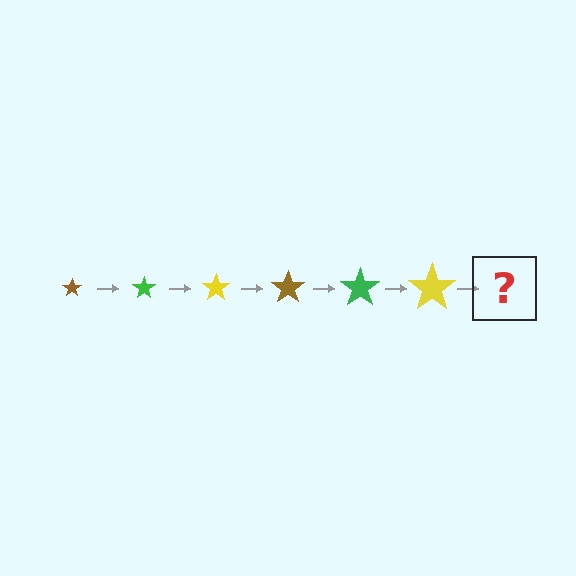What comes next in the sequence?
The next element should be a brown star, larger than the previous one.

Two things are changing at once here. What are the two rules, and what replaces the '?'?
The two rules are that the star grows larger each step and the color cycles through brown, green, and yellow. The '?' should be a brown star, larger than the previous one.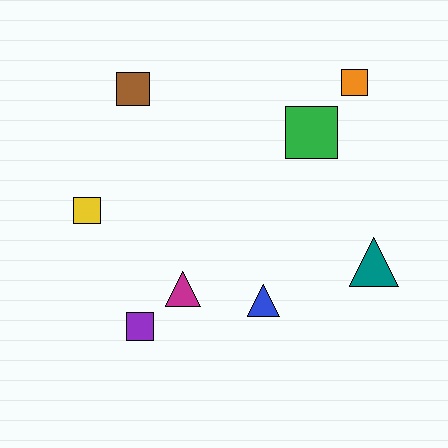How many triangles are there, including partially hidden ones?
There are 3 triangles.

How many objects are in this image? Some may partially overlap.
There are 8 objects.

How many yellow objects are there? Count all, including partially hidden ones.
There is 1 yellow object.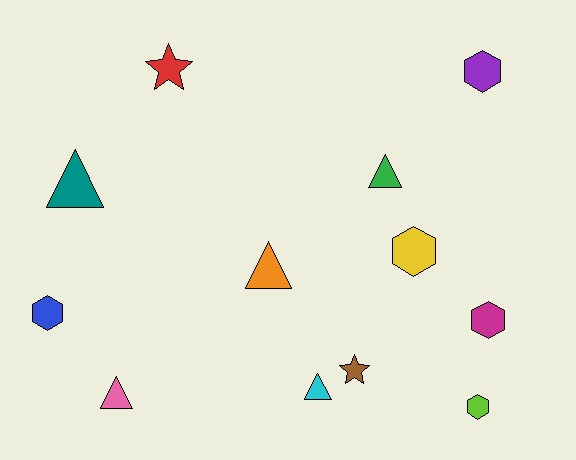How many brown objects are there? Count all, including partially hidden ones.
There is 1 brown object.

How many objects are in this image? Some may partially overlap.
There are 12 objects.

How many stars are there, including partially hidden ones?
There are 2 stars.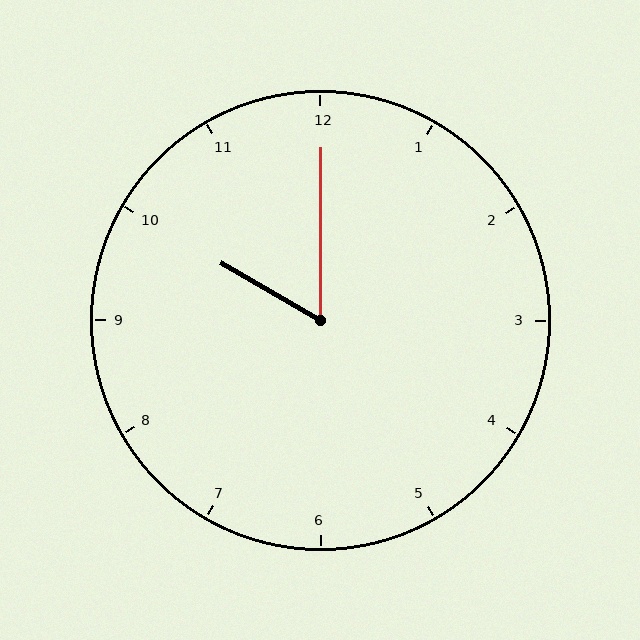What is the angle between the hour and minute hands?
Approximately 60 degrees.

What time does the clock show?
10:00.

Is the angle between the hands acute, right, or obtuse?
It is acute.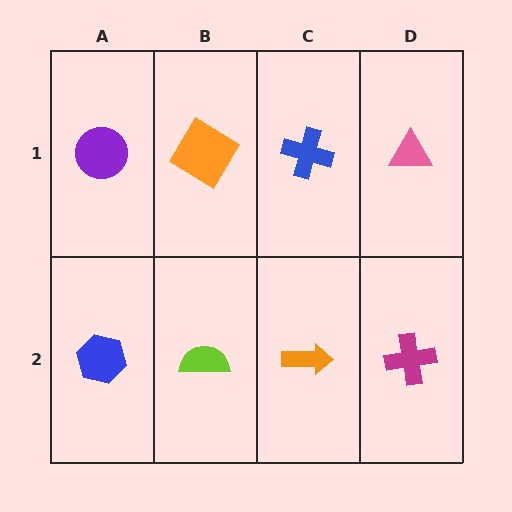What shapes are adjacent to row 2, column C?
A blue cross (row 1, column C), a lime semicircle (row 2, column B), a magenta cross (row 2, column D).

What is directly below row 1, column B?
A lime semicircle.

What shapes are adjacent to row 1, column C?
An orange arrow (row 2, column C), an orange diamond (row 1, column B), a pink triangle (row 1, column D).